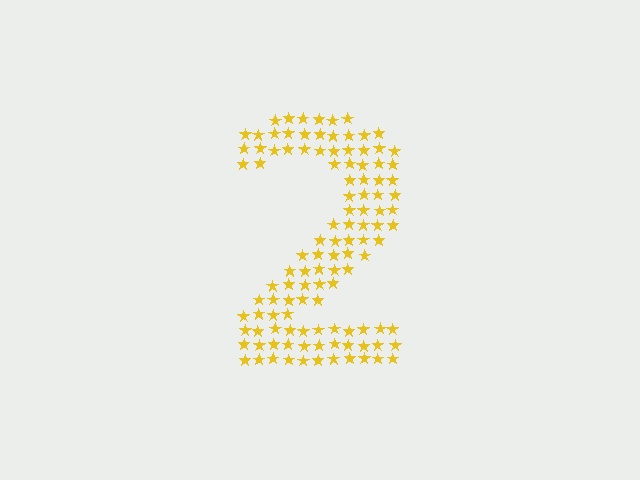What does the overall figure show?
The overall figure shows the digit 2.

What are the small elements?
The small elements are stars.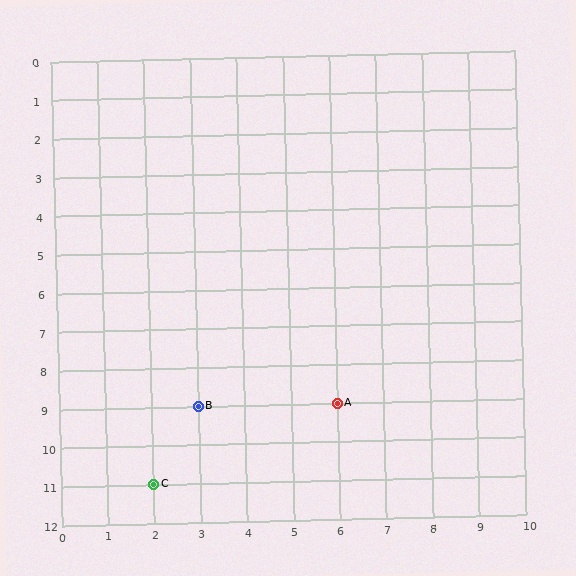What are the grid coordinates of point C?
Point C is at grid coordinates (2, 11).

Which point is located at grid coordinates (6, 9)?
Point A is at (6, 9).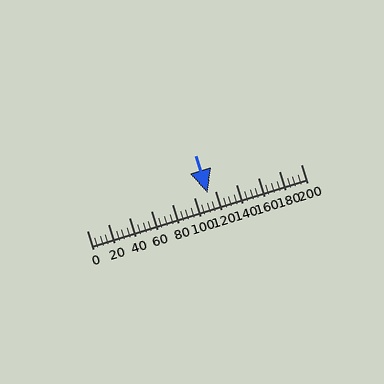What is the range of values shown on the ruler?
The ruler shows values from 0 to 200.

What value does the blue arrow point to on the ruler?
The blue arrow points to approximately 113.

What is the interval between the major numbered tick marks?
The major tick marks are spaced 20 units apart.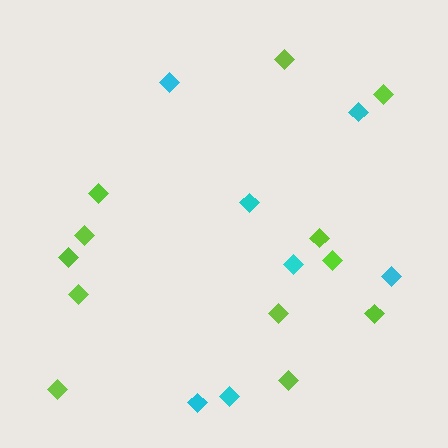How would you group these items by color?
There are 2 groups: one group of lime diamonds (12) and one group of cyan diamonds (7).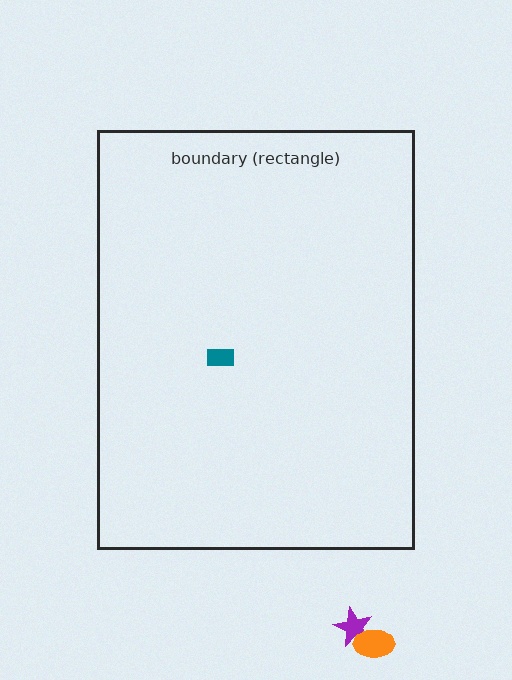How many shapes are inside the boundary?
1 inside, 2 outside.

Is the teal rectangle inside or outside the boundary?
Inside.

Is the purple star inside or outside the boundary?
Outside.